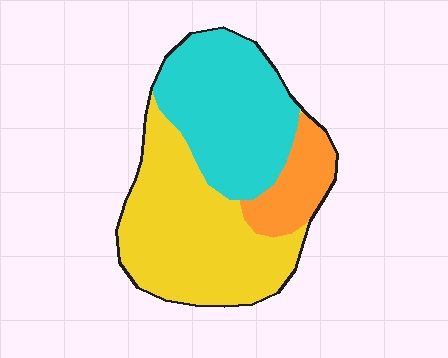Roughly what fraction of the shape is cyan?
Cyan takes up about two fifths (2/5) of the shape.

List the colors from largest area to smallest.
From largest to smallest: yellow, cyan, orange.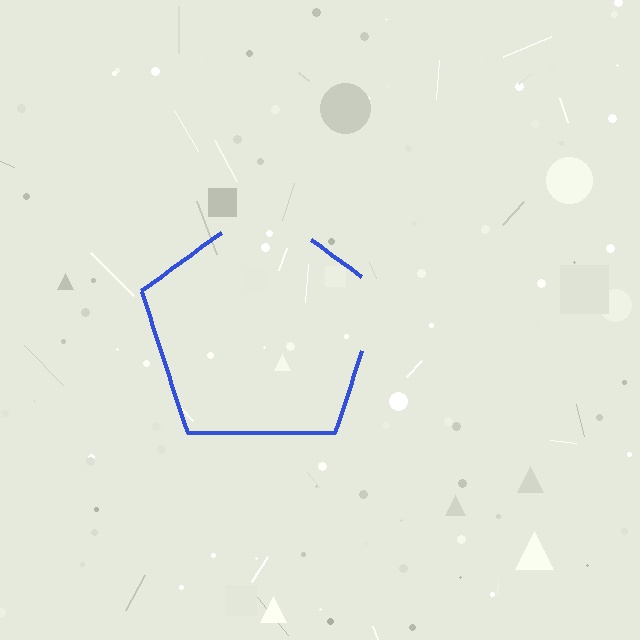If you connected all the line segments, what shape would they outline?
They would outline a pentagon.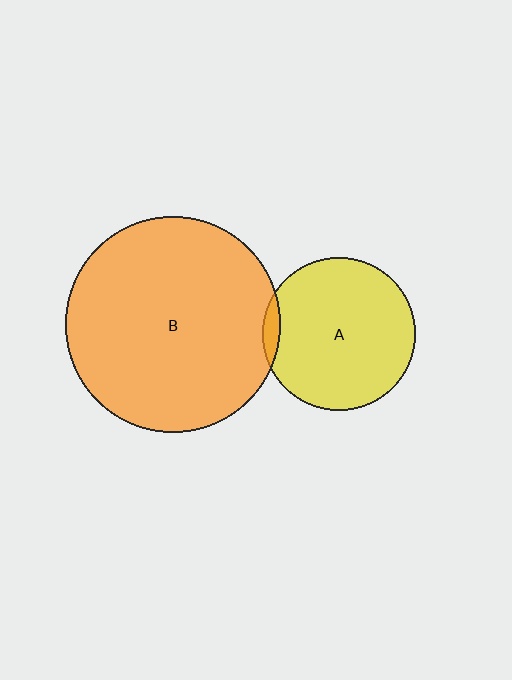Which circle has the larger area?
Circle B (orange).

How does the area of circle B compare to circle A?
Approximately 2.0 times.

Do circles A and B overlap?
Yes.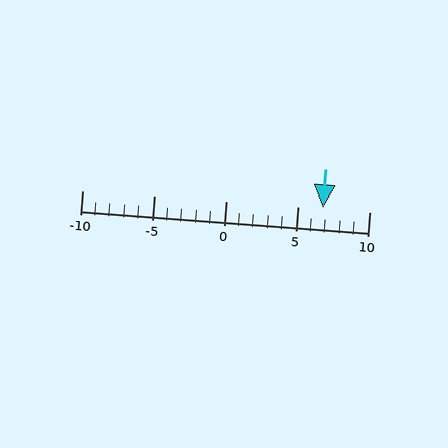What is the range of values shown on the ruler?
The ruler shows values from -10 to 10.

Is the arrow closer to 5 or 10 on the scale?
The arrow is closer to 5.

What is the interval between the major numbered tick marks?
The major tick marks are spaced 5 units apart.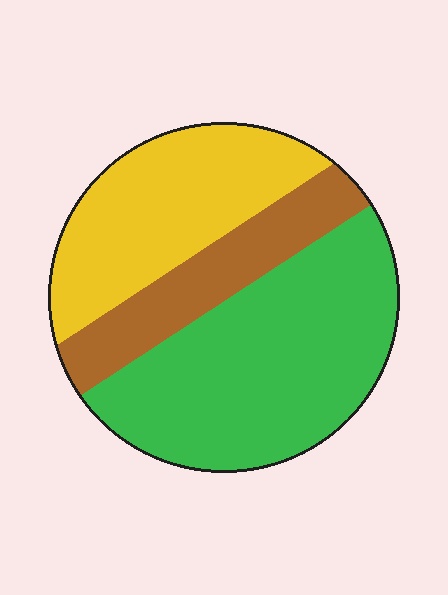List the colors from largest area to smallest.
From largest to smallest: green, yellow, brown.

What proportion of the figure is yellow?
Yellow covers roughly 30% of the figure.